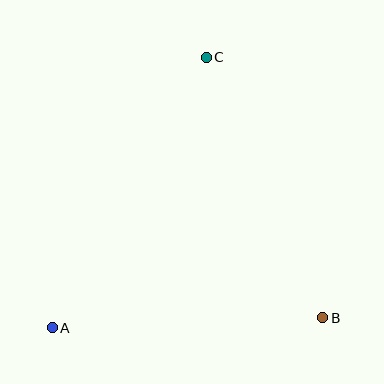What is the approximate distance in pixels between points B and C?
The distance between B and C is approximately 285 pixels.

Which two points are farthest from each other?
Points A and C are farthest from each other.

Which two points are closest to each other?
Points A and B are closest to each other.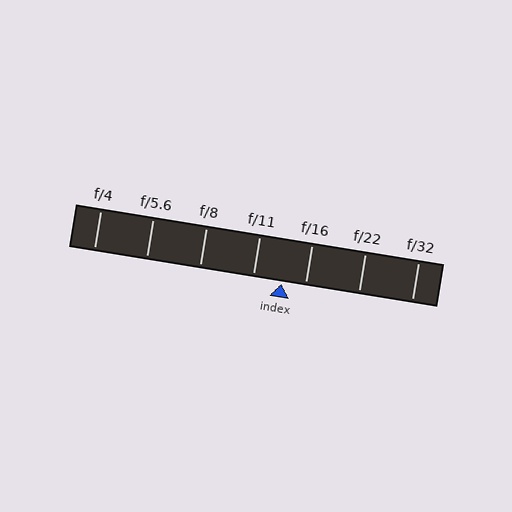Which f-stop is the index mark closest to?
The index mark is closest to f/16.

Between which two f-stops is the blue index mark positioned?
The index mark is between f/11 and f/16.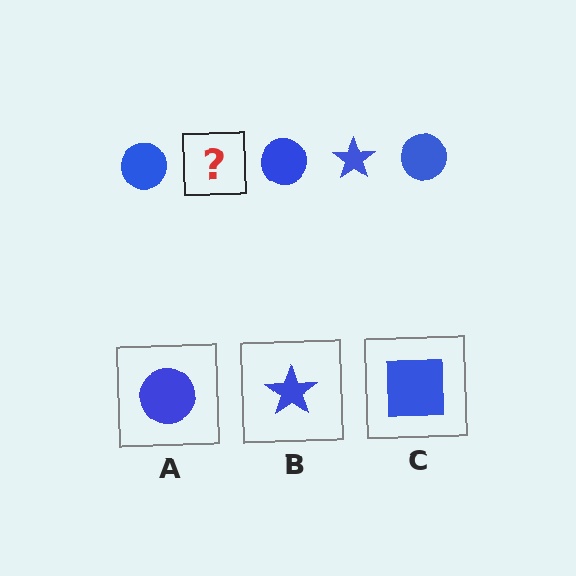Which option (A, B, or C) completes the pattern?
B.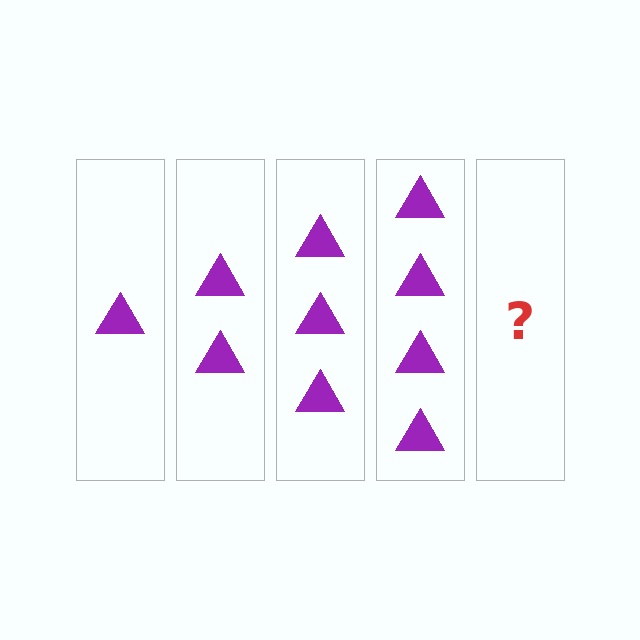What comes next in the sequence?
The next element should be 5 triangles.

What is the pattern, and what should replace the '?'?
The pattern is that each step adds one more triangle. The '?' should be 5 triangles.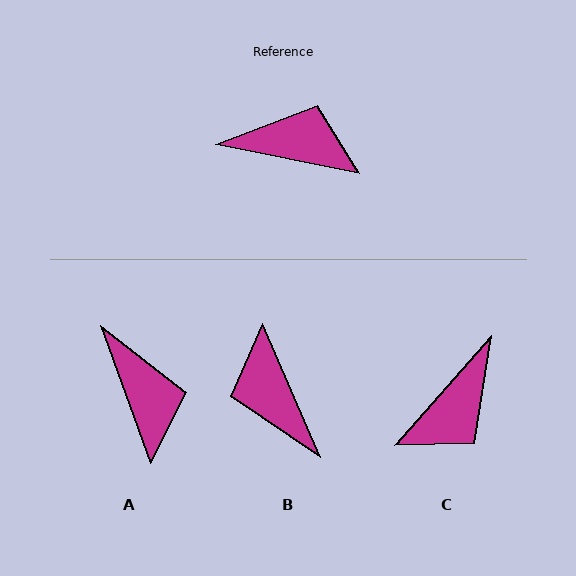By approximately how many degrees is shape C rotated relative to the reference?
Approximately 120 degrees clockwise.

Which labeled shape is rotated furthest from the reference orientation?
B, about 125 degrees away.